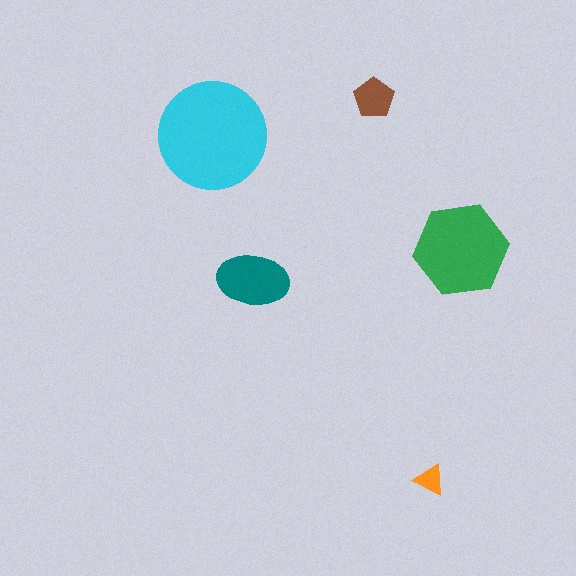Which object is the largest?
The cyan circle.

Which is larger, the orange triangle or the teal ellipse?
The teal ellipse.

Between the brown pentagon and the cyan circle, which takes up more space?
The cyan circle.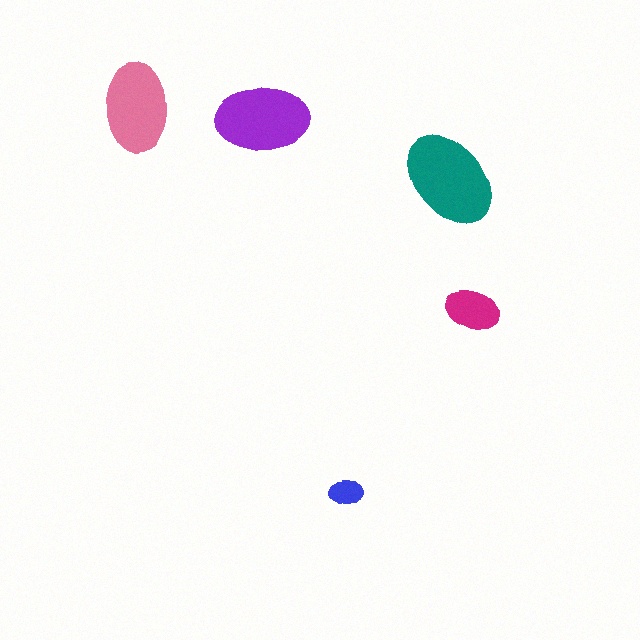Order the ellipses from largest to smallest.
the teal one, the purple one, the pink one, the magenta one, the blue one.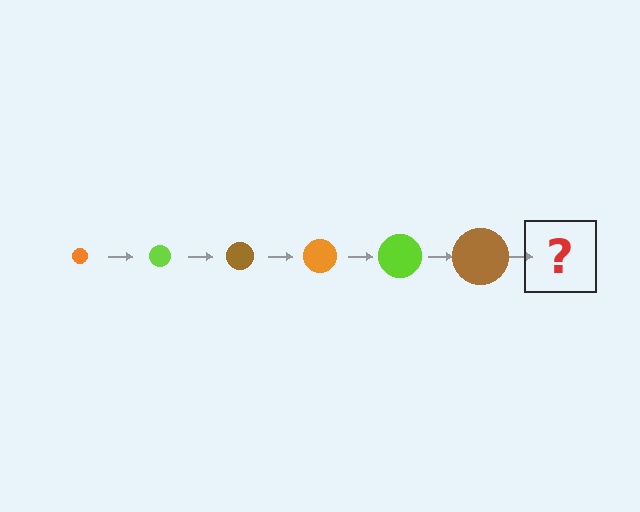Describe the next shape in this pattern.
It should be an orange circle, larger than the previous one.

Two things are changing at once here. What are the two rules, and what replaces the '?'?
The two rules are that the circle grows larger each step and the color cycles through orange, lime, and brown. The '?' should be an orange circle, larger than the previous one.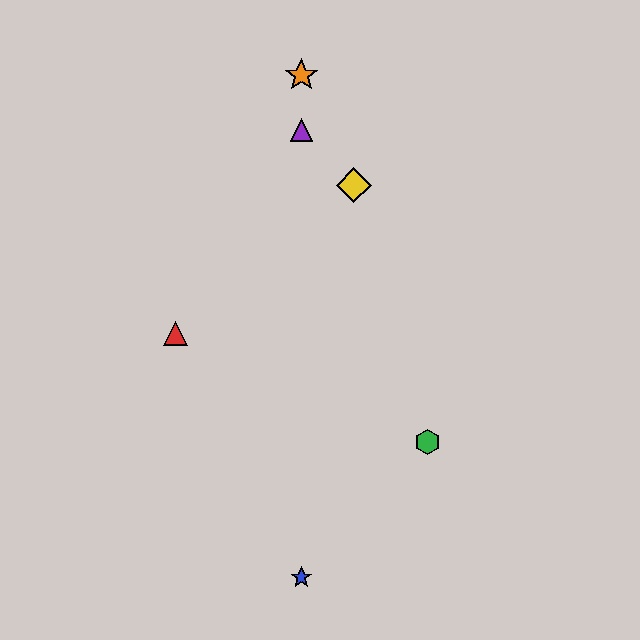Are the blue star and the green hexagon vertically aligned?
No, the blue star is at x≈301 and the green hexagon is at x≈427.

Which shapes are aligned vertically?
The blue star, the purple triangle, the orange star are aligned vertically.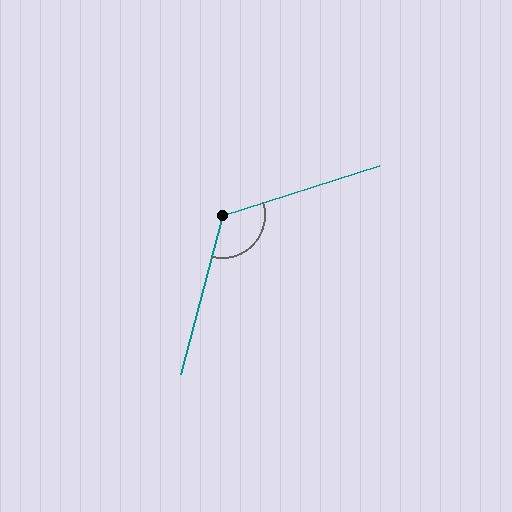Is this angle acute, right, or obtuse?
It is obtuse.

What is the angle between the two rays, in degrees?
Approximately 122 degrees.